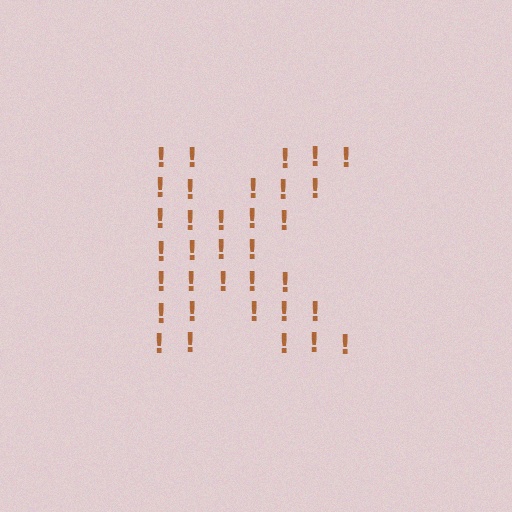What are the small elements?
The small elements are exclamation marks.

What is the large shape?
The large shape is the letter K.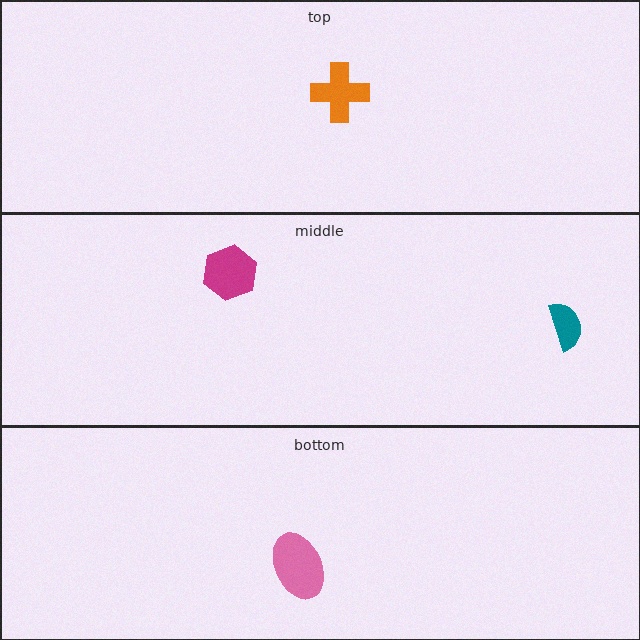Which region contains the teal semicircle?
The middle region.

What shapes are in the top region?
The orange cross.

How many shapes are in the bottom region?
1.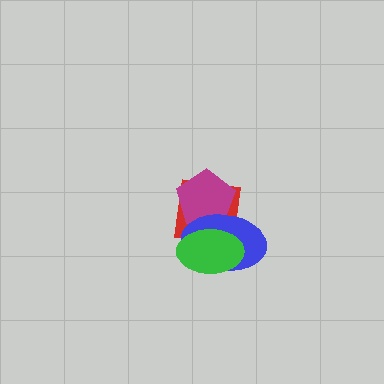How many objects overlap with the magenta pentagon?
3 objects overlap with the magenta pentagon.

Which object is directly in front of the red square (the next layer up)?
The magenta pentagon is directly in front of the red square.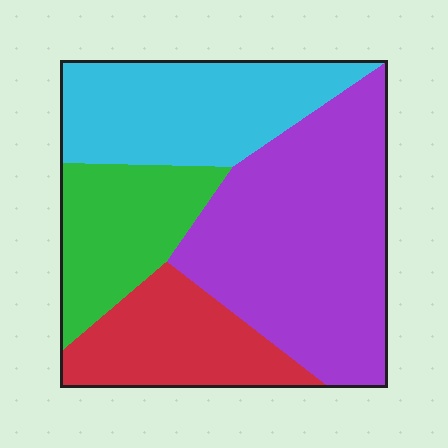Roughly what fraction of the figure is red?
Red covers about 20% of the figure.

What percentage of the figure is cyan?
Cyan takes up about one quarter (1/4) of the figure.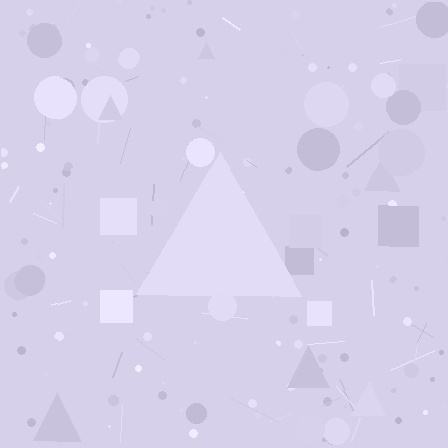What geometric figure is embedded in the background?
A triangle is embedded in the background.